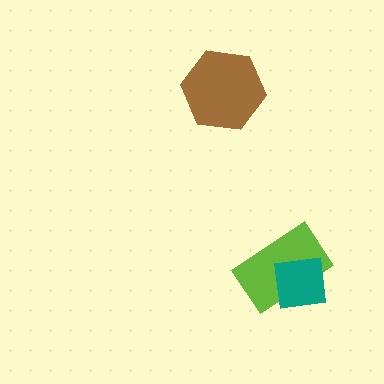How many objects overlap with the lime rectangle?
1 object overlaps with the lime rectangle.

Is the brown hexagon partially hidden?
No, no other shape covers it.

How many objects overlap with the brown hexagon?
0 objects overlap with the brown hexagon.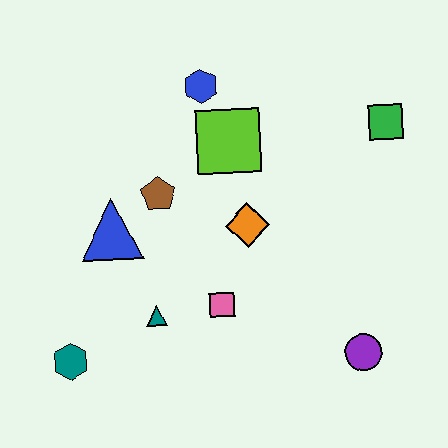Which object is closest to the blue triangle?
The brown pentagon is closest to the blue triangle.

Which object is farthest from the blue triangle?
The green square is farthest from the blue triangle.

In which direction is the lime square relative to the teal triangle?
The lime square is above the teal triangle.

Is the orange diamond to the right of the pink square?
Yes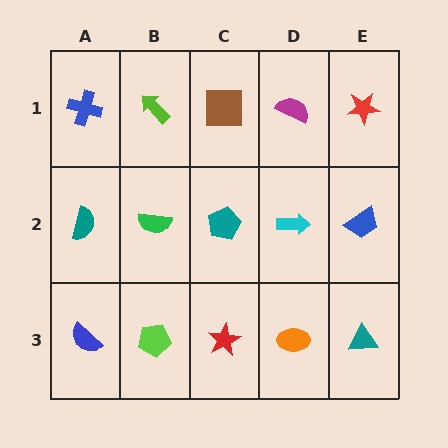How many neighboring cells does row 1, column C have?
3.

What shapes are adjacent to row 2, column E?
A red star (row 1, column E), a teal triangle (row 3, column E), a cyan arrow (row 2, column D).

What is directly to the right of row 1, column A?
A lime arrow.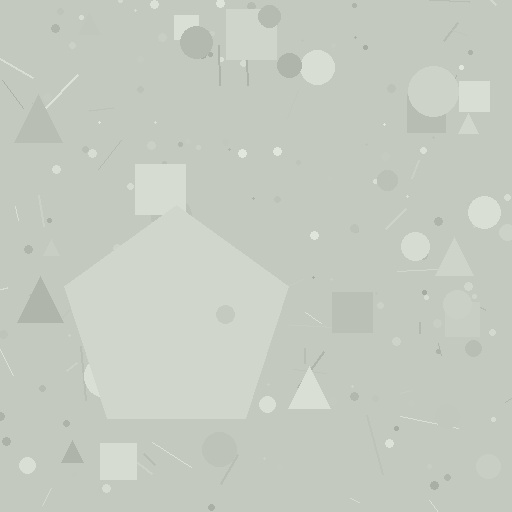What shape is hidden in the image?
A pentagon is hidden in the image.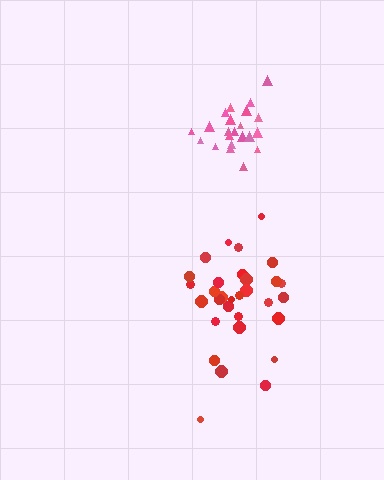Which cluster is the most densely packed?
Pink.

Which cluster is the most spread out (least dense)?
Red.